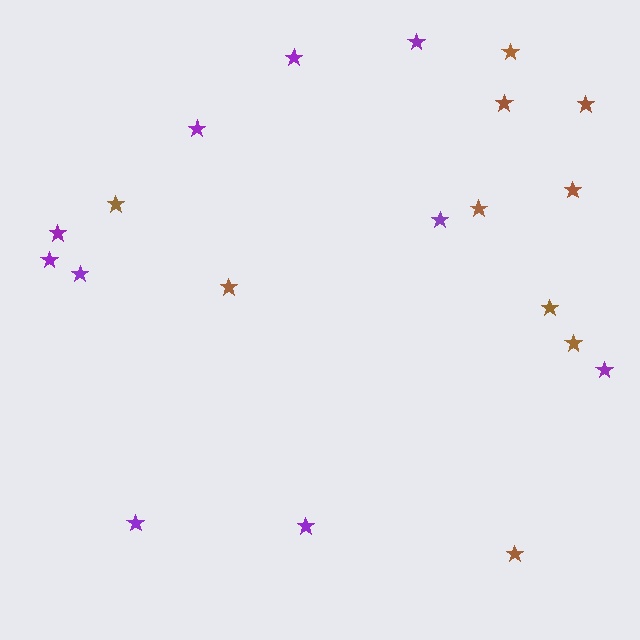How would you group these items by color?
There are 2 groups: one group of brown stars (10) and one group of purple stars (10).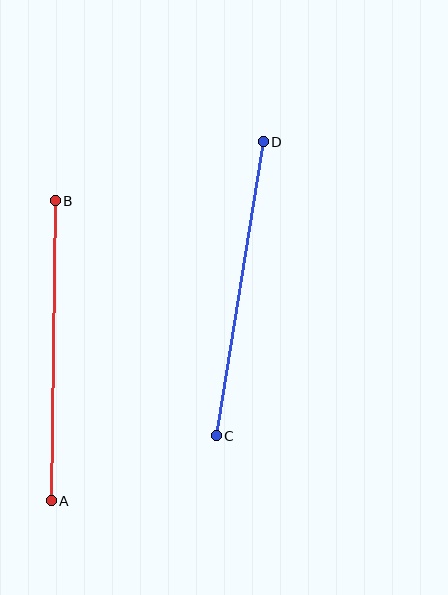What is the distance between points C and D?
The distance is approximately 298 pixels.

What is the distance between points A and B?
The distance is approximately 300 pixels.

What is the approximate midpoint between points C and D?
The midpoint is at approximately (240, 289) pixels.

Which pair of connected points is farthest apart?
Points A and B are farthest apart.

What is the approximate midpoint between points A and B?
The midpoint is at approximately (53, 351) pixels.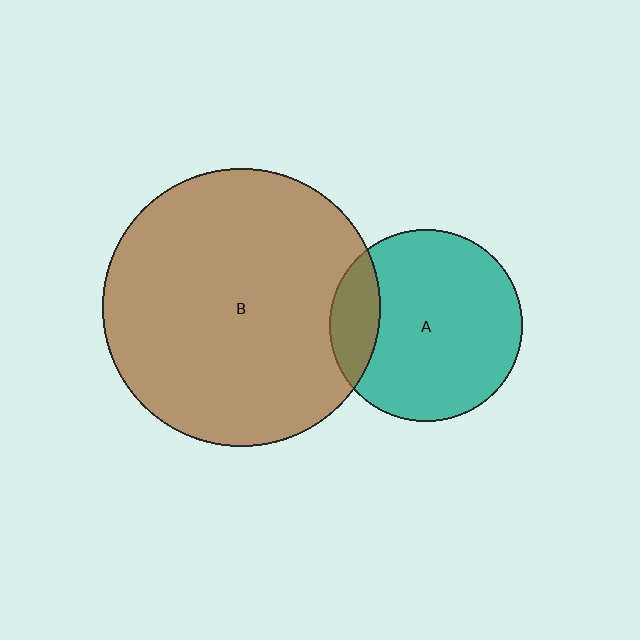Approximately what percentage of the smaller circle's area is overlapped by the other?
Approximately 15%.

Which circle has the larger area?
Circle B (brown).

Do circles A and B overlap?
Yes.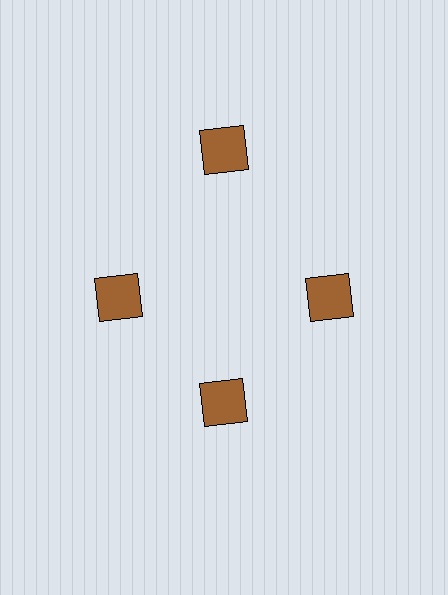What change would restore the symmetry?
The symmetry would be restored by moving it inward, back onto the ring so that all 4 squares sit at equal angles and equal distance from the center.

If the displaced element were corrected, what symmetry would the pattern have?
It would have 4-fold rotational symmetry — the pattern would map onto itself every 90 degrees.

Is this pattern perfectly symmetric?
No. The 4 brown squares are arranged in a ring, but one element near the 12 o'clock position is pushed outward from the center, breaking the 4-fold rotational symmetry.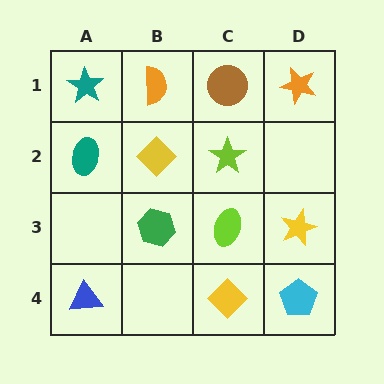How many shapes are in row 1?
4 shapes.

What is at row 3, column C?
A lime ellipse.